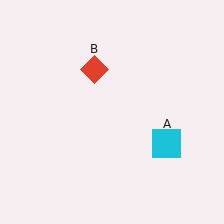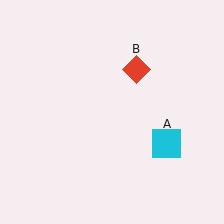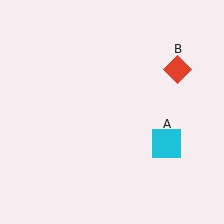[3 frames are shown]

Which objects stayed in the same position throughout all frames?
Cyan square (object A) remained stationary.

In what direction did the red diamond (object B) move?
The red diamond (object B) moved right.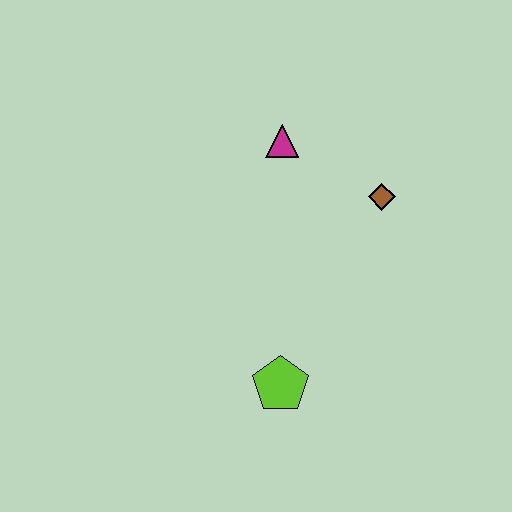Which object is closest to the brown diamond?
The magenta triangle is closest to the brown diamond.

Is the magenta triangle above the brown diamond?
Yes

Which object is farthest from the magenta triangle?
The lime pentagon is farthest from the magenta triangle.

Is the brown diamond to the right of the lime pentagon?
Yes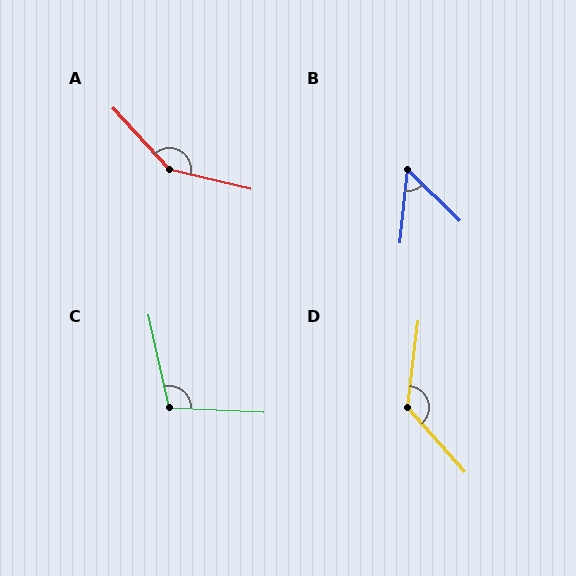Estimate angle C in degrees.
Approximately 105 degrees.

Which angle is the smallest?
B, at approximately 51 degrees.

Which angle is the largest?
A, at approximately 146 degrees.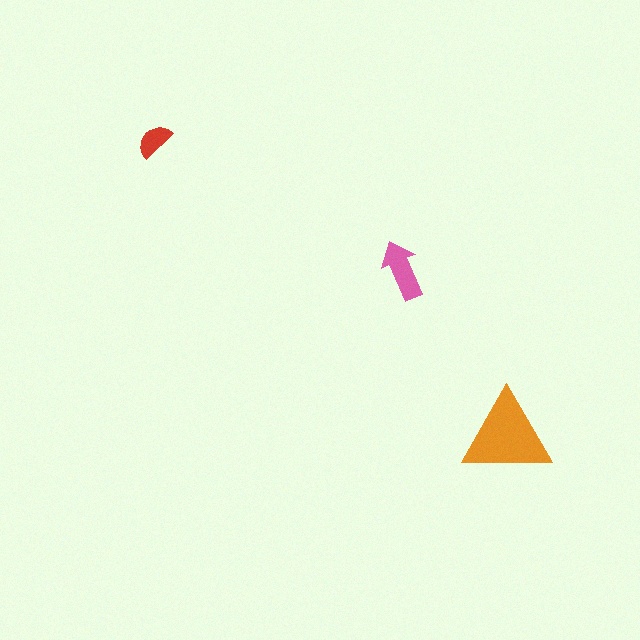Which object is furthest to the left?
The red semicircle is leftmost.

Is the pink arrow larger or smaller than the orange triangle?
Smaller.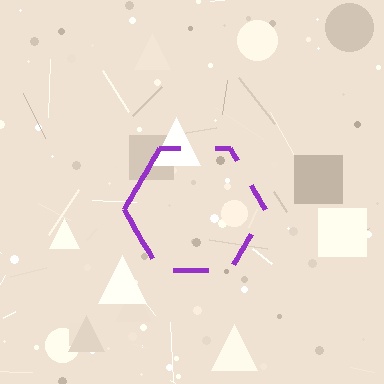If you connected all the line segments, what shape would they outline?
They would outline a hexagon.